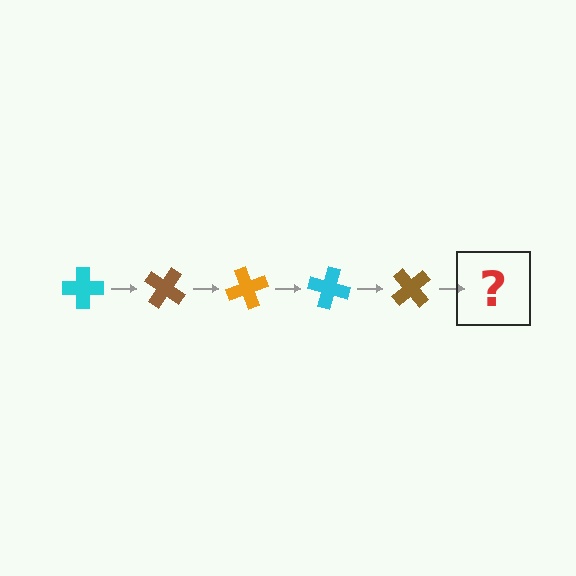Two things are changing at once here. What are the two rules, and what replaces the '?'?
The two rules are that it rotates 35 degrees each step and the color cycles through cyan, brown, and orange. The '?' should be an orange cross, rotated 175 degrees from the start.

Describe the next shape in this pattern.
It should be an orange cross, rotated 175 degrees from the start.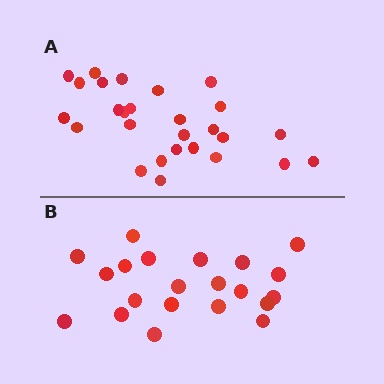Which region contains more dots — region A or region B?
Region A (the top region) has more dots.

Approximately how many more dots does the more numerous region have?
Region A has about 6 more dots than region B.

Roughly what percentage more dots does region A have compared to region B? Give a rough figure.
About 30% more.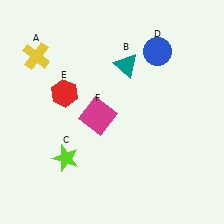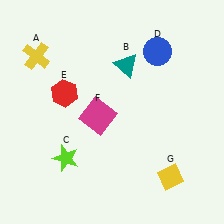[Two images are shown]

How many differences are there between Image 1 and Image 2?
There is 1 difference between the two images.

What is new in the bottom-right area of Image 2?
A yellow diamond (G) was added in the bottom-right area of Image 2.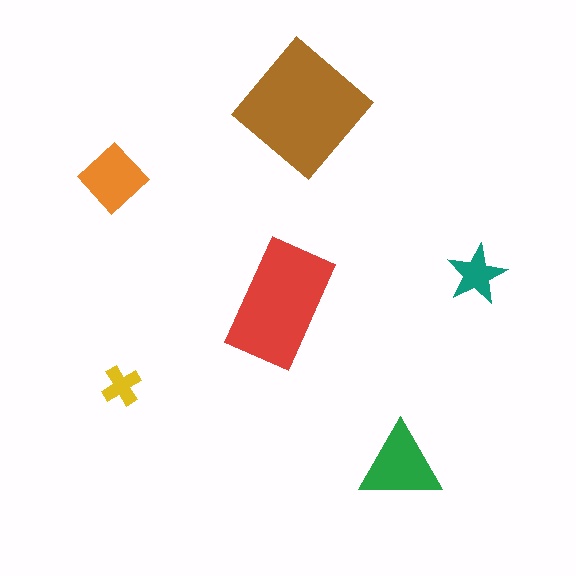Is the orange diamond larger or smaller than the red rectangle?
Smaller.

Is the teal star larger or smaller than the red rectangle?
Smaller.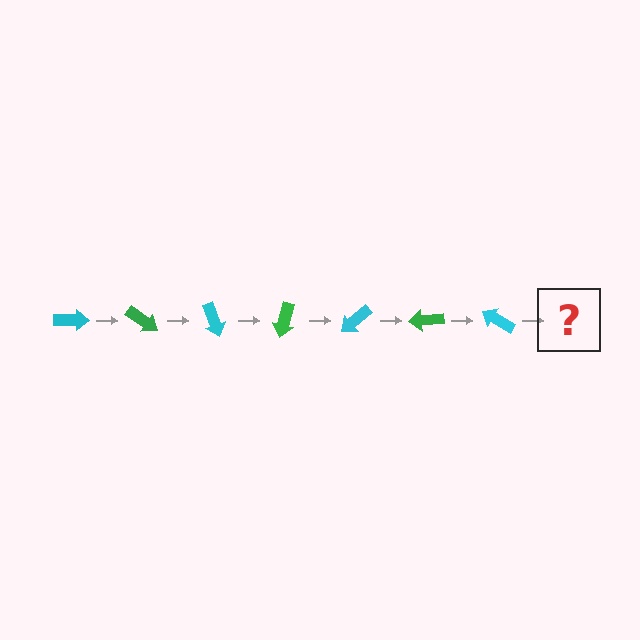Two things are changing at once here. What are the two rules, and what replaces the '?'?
The two rules are that it rotates 35 degrees each step and the color cycles through cyan and green. The '?' should be a green arrow, rotated 245 degrees from the start.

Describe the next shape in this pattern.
It should be a green arrow, rotated 245 degrees from the start.